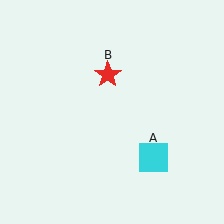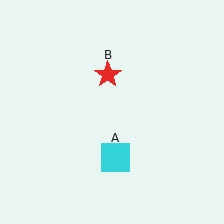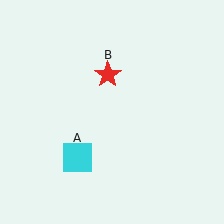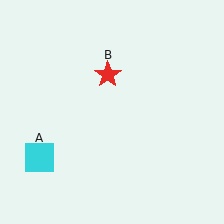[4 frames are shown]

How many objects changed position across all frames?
1 object changed position: cyan square (object A).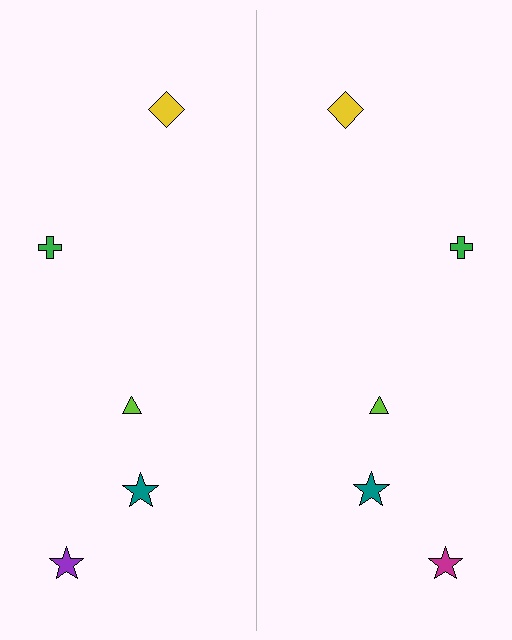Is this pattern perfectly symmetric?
No, the pattern is not perfectly symmetric. The magenta star on the right side breaks the symmetry — its mirror counterpart is purple.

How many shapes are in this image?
There are 10 shapes in this image.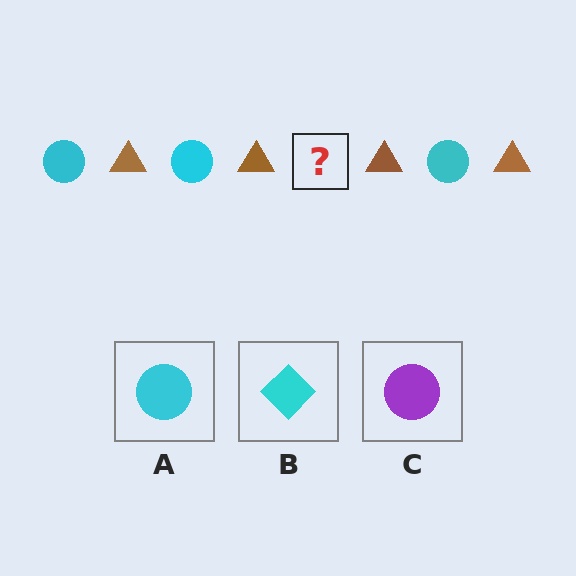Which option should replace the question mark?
Option A.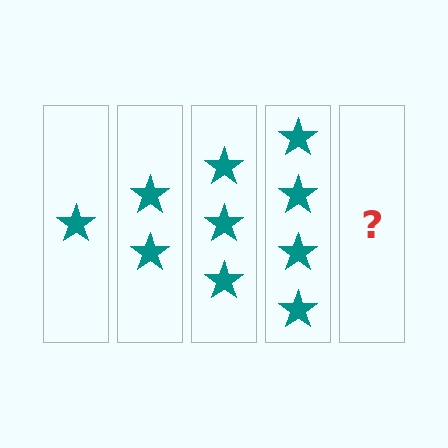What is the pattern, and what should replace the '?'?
The pattern is that each step adds one more star. The '?' should be 5 stars.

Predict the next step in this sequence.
The next step is 5 stars.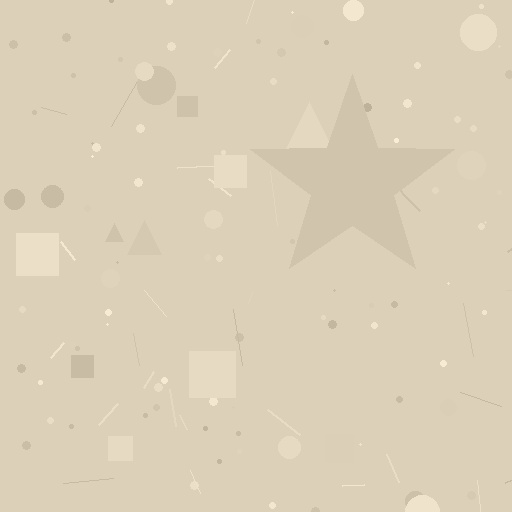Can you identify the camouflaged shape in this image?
The camouflaged shape is a star.